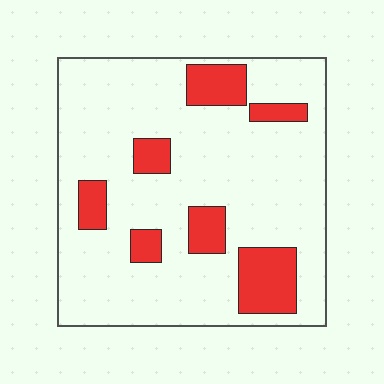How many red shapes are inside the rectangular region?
7.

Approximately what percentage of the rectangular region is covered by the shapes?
Approximately 20%.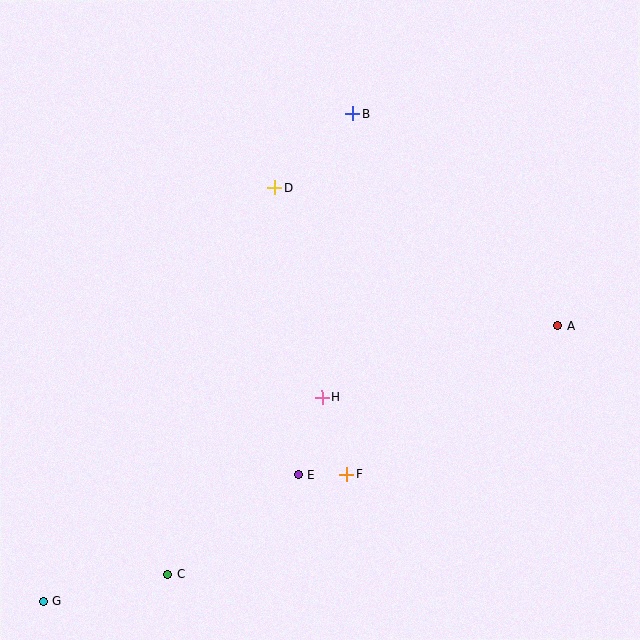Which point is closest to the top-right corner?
Point B is closest to the top-right corner.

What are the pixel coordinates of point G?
Point G is at (43, 601).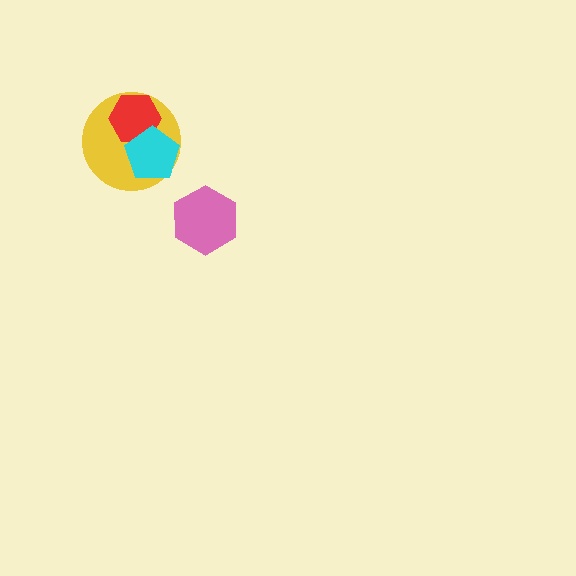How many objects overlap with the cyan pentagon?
2 objects overlap with the cyan pentagon.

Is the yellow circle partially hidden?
Yes, it is partially covered by another shape.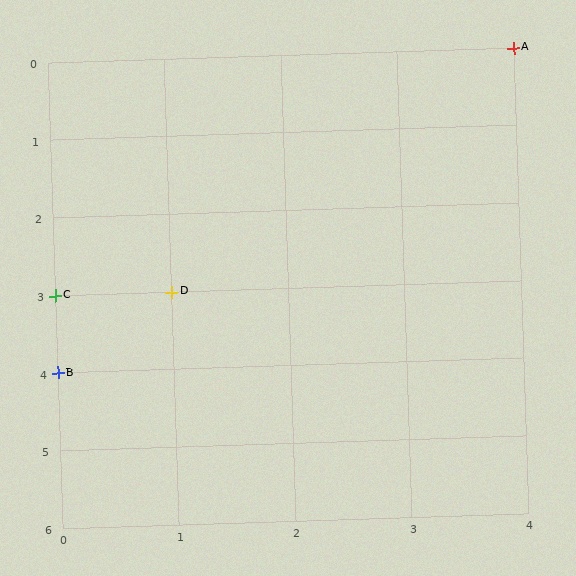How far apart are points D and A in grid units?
Points D and A are 3 columns and 3 rows apart (about 4.2 grid units diagonally).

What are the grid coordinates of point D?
Point D is at grid coordinates (1, 3).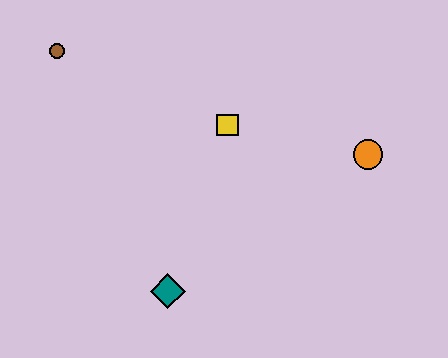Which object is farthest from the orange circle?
The brown circle is farthest from the orange circle.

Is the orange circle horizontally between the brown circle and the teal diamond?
No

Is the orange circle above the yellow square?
No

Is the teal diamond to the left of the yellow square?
Yes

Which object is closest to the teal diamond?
The yellow square is closest to the teal diamond.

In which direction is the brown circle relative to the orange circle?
The brown circle is to the left of the orange circle.